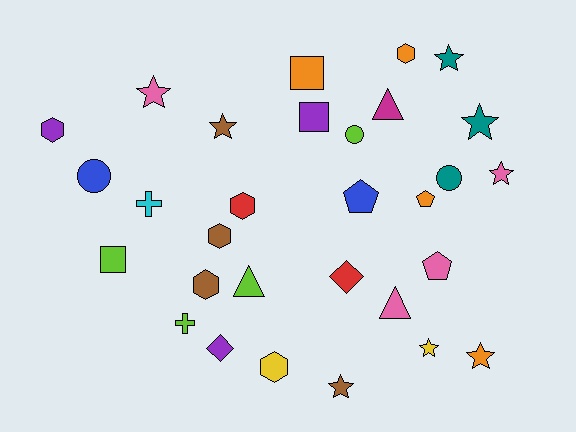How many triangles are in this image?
There are 3 triangles.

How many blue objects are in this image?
There are 2 blue objects.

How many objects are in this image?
There are 30 objects.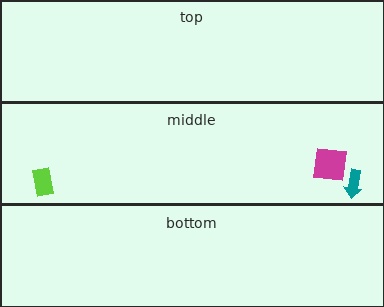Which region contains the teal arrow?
The middle region.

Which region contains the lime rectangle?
The middle region.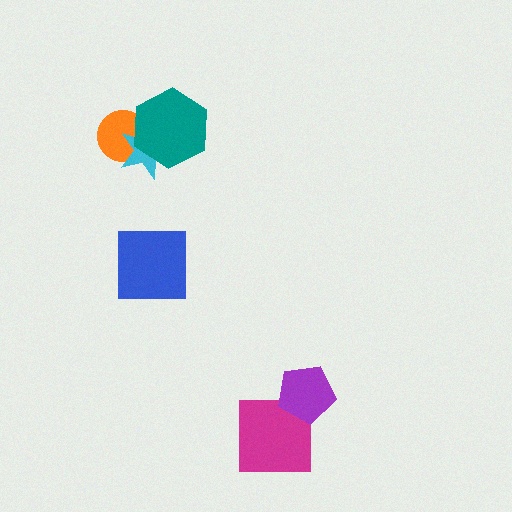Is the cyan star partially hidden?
Yes, it is partially covered by another shape.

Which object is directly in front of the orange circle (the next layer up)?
The cyan star is directly in front of the orange circle.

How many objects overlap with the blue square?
0 objects overlap with the blue square.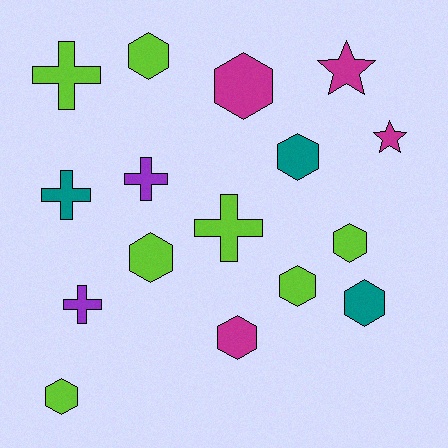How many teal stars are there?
There are no teal stars.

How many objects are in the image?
There are 16 objects.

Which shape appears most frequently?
Hexagon, with 9 objects.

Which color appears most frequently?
Lime, with 7 objects.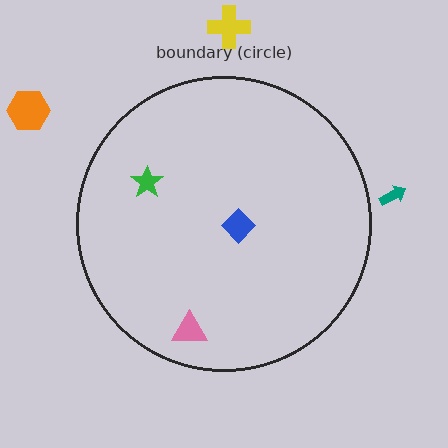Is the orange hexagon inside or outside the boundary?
Outside.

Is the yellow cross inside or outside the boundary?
Outside.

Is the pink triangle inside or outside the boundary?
Inside.